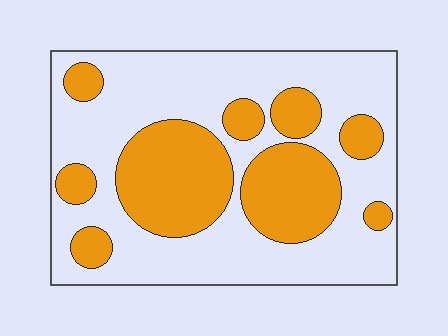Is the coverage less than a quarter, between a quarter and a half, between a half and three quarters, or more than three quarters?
Between a quarter and a half.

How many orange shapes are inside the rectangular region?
9.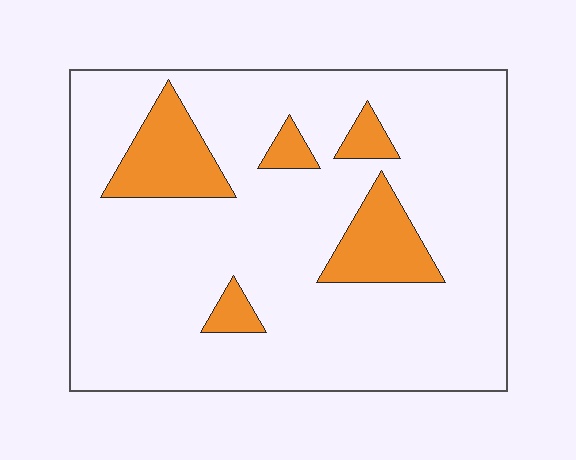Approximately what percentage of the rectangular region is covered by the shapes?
Approximately 15%.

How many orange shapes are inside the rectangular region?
5.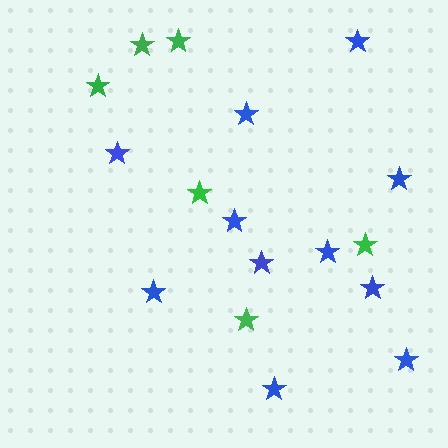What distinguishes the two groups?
There are 2 groups: one group of green stars (6) and one group of blue stars (11).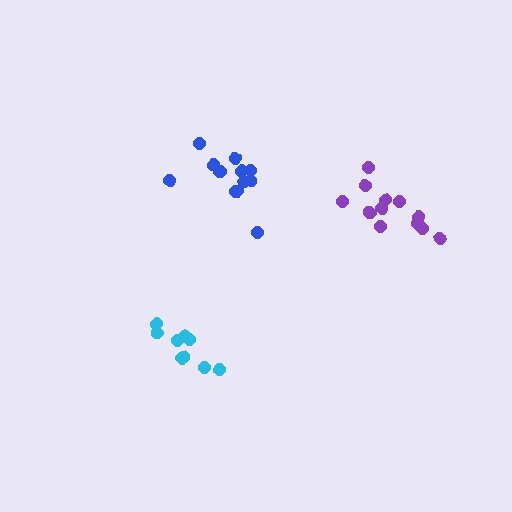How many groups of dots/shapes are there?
There are 3 groups.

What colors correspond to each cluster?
The clusters are colored: cyan, purple, blue.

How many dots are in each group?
Group 1: 9 dots, Group 2: 12 dots, Group 3: 12 dots (33 total).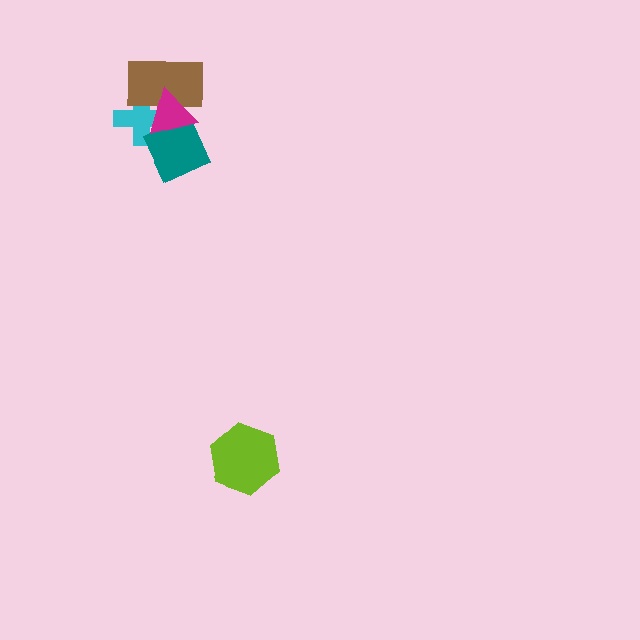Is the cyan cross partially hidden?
Yes, it is partially covered by another shape.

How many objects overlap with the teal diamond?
2 objects overlap with the teal diamond.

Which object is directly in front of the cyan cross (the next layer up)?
The brown rectangle is directly in front of the cyan cross.